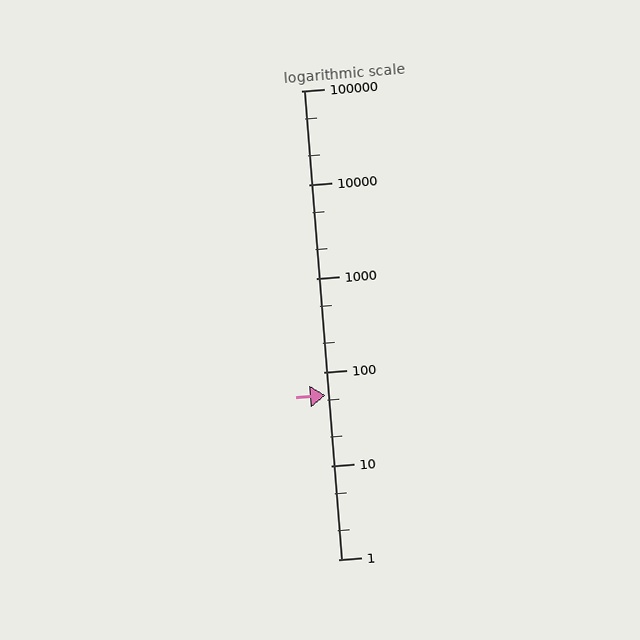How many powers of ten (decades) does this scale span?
The scale spans 5 decades, from 1 to 100000.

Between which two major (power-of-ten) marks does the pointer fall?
The pointer is between 10 and 100.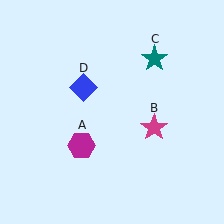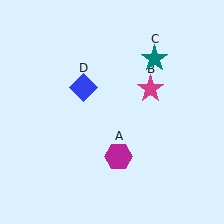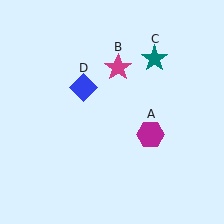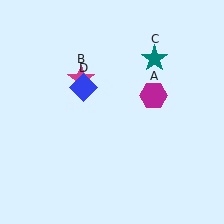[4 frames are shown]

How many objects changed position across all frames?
2 objects changed position: magenta hexagon (object A), magenta star (object B).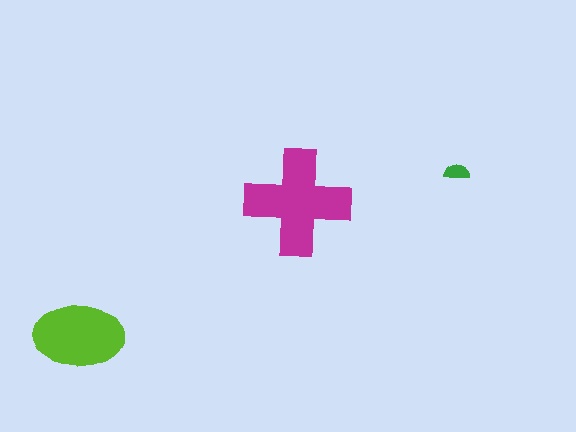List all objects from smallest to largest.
The green semicircle, the lime ellipse, the magenta cross.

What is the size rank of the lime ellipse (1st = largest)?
2nd.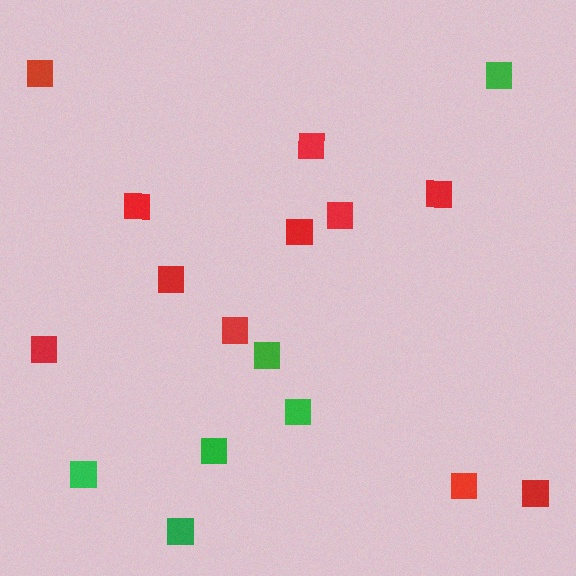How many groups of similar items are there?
There are 2 groups: one group of red squares (11) and one group of green squares (6).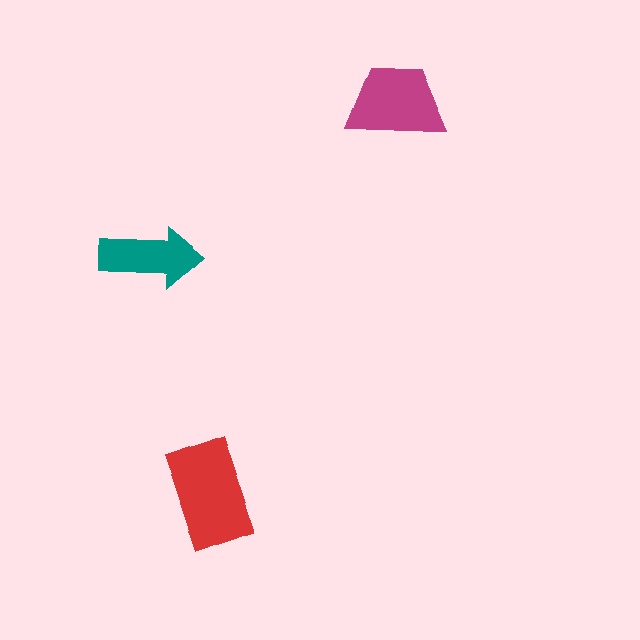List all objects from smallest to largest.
The teal arrow, the magenta trapezoid, the red rectangle.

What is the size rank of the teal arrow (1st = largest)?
3rd.